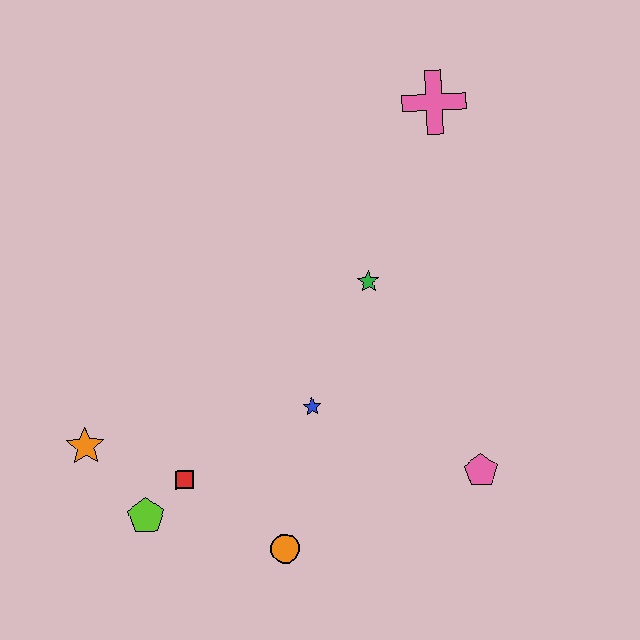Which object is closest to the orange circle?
The red square is closest to the orange circle.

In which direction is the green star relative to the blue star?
The green star is above the blue star.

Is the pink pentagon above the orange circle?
Yes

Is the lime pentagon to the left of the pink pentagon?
Yes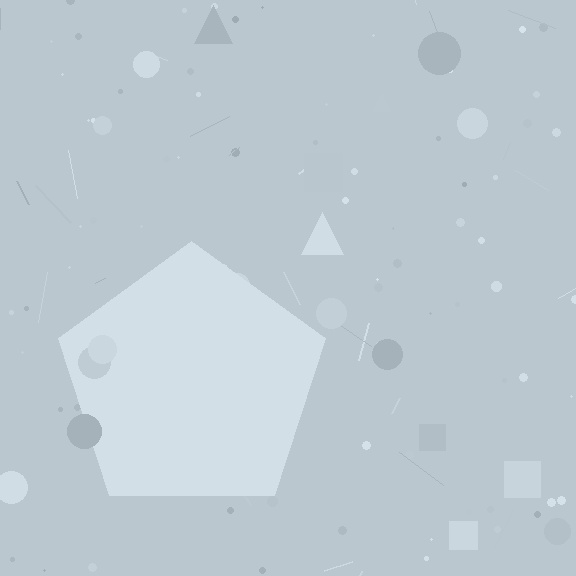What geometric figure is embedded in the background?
A pentagon is embedded in the background.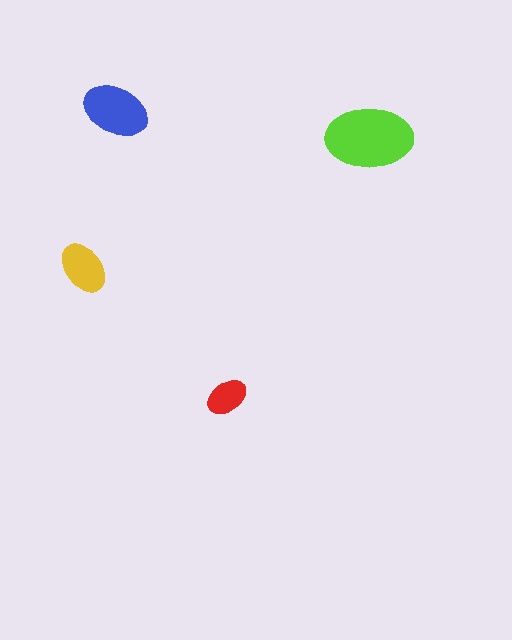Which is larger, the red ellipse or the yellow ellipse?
The yellow one.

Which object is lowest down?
The red ellipse is bottommost.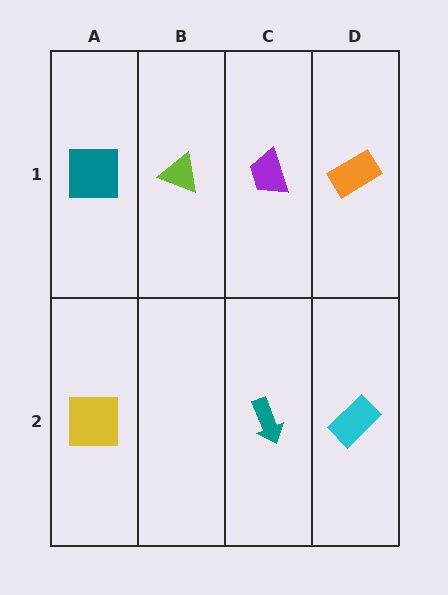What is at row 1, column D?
An orange rectangle.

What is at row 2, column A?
A yellow square.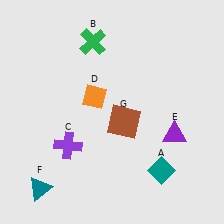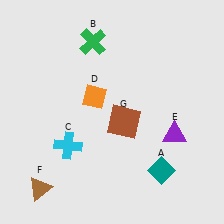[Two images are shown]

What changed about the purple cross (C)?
In Image 1, C is purple. In Image 2, it changed to cyan.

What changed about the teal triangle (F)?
In Image 1, F is teal. In Image 2, it changed to brown.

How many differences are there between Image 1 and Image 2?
There are 2 differences between the two images.